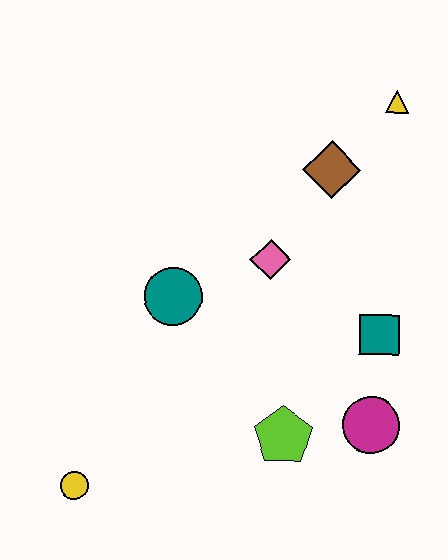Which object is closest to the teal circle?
The pink diamond is closest to the teal circle.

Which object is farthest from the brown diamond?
The yellow circle is farthest from the brown diamond.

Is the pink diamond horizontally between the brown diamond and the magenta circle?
No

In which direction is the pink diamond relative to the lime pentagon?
The pink diamond is above the lime pentagon.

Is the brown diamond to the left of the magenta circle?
Yes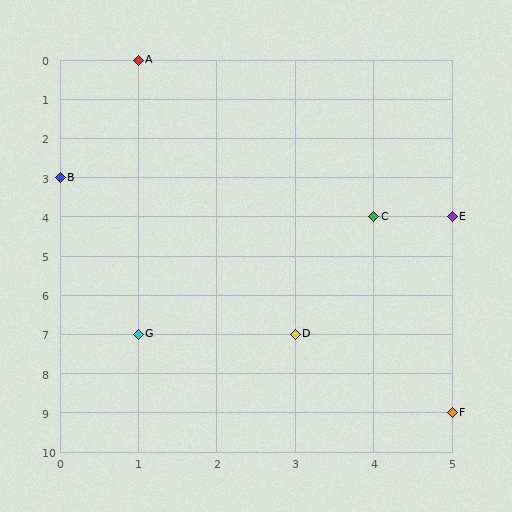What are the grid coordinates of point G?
Point G is at grid coordinates (1, 7).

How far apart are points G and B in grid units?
Points G and B are 1 column and 4 rows apart (about 4.1 grid units diagonally).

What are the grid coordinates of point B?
Point B is at grid coordinates (0, 3).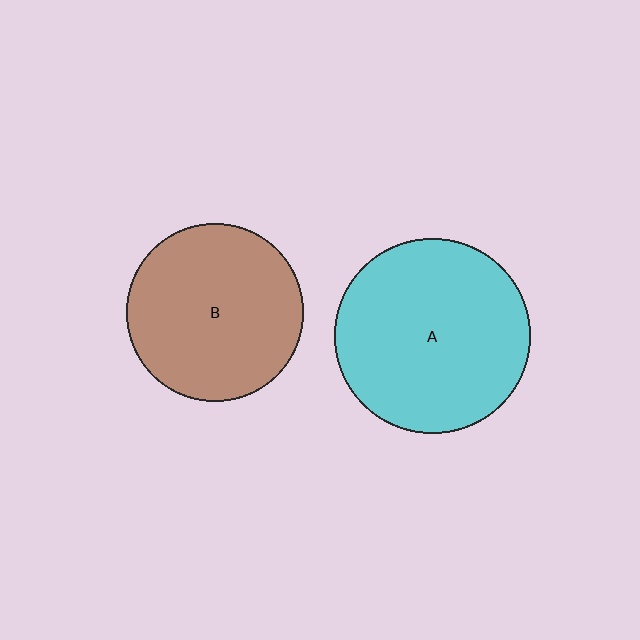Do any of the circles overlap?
No, none of the circles overlap.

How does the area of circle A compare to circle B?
Approximately 1.2 times.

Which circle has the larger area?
Circle A (cyan).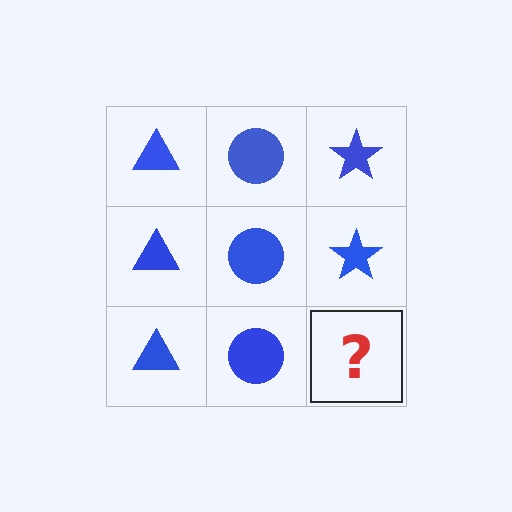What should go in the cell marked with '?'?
The missing cell should contain a blue star.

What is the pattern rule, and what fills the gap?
The rule is that each column has a consistent shape. The gap should be filled with a blue star.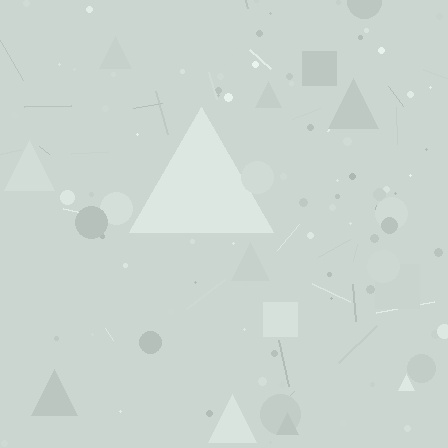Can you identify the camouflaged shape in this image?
The camouflaged shape is a triangle.